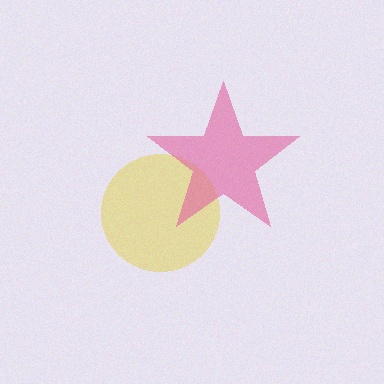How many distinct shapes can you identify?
There are 2 distinct shapes: a yellow circle, a pink star.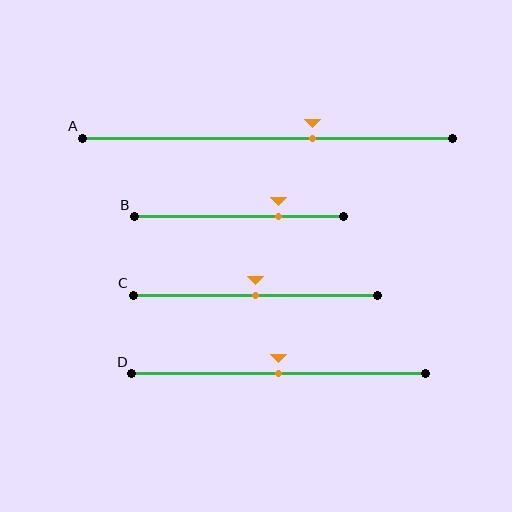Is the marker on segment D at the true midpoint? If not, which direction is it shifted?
Yes, the marker on segment D is at the true midpoint.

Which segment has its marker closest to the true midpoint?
Segment C has its marker closest to the true midpoint.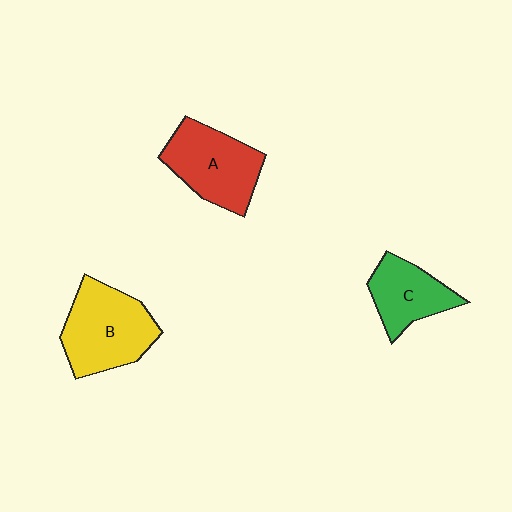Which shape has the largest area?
Shape B (yellow).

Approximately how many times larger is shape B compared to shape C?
Approximately 1.5 times.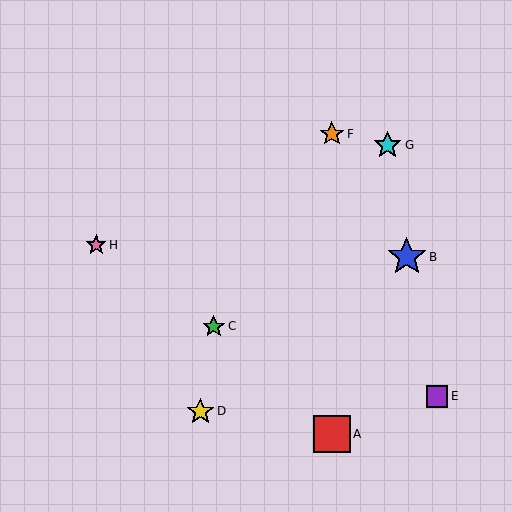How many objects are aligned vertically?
2 objects (A, F) are aligned vertically.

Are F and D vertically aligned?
No, F is at x≈332 and D is at x≈200.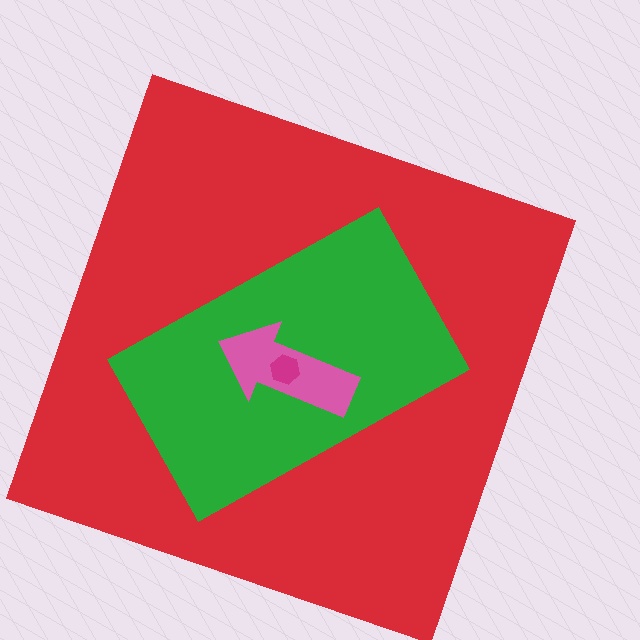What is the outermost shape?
The red square.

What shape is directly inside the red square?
The green rectangle.